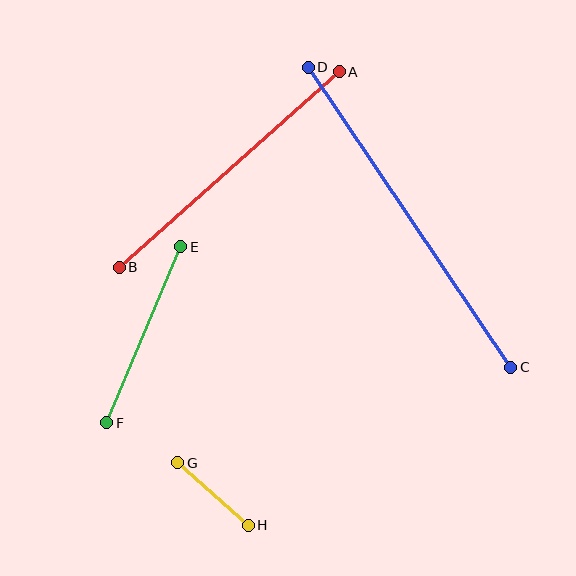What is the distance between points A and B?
The distance is approximately 294 pixels.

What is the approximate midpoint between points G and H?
The midpoint is at approximately (213, 494) pixels.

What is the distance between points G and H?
The distance is approximately 94 pixels.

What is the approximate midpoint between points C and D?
The midpoint is at approximately (409, 217) pixels.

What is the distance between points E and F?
The distance is approximately 191 pixels.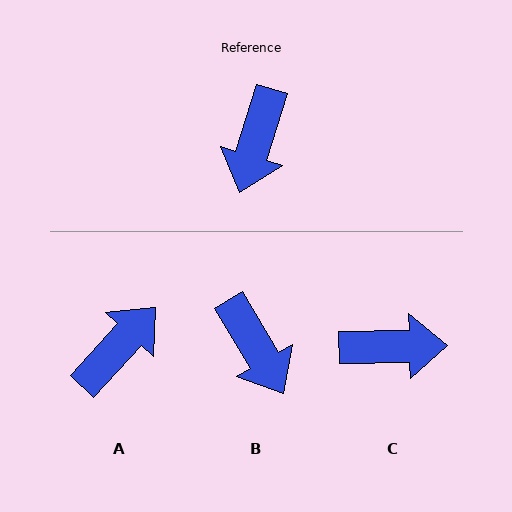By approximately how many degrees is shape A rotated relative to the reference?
Approximately 154 degrees counter-clockwise.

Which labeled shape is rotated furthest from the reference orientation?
A, about 154 degrees away.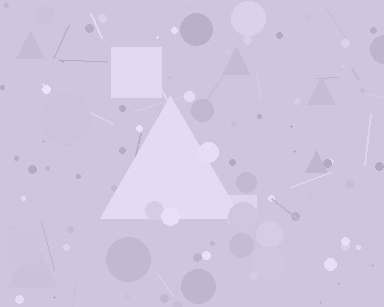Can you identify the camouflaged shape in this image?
The camouflaged shape is a triangle.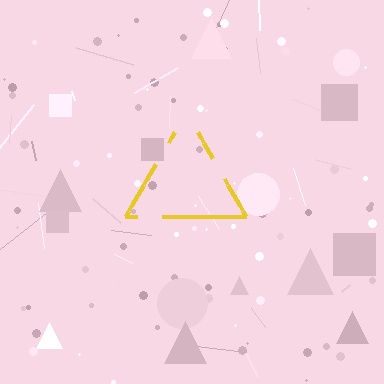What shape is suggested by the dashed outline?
The dashed outline suggests a triangle.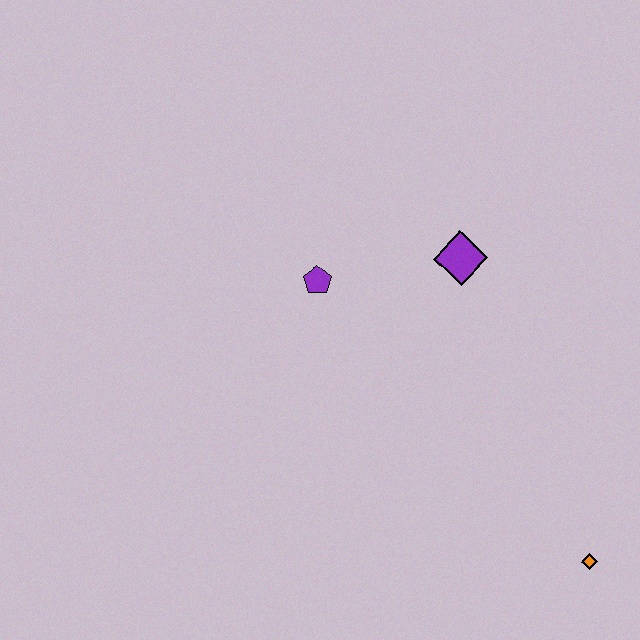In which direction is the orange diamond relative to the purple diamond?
The orange diamond is below the purple diamond.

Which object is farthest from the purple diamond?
The orange diamond is farthest from the purple diamond.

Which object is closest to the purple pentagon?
The purple diamond is closest to the purple pentagon.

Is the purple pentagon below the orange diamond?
No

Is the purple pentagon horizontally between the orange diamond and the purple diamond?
No